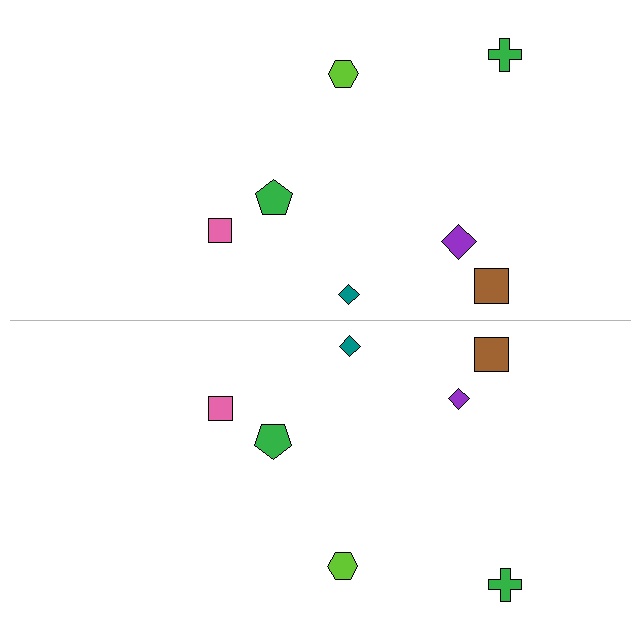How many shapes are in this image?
There are 14 shapes in this image.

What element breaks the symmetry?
The purple diamond on the bottom side has a different size than its mirror counterpart.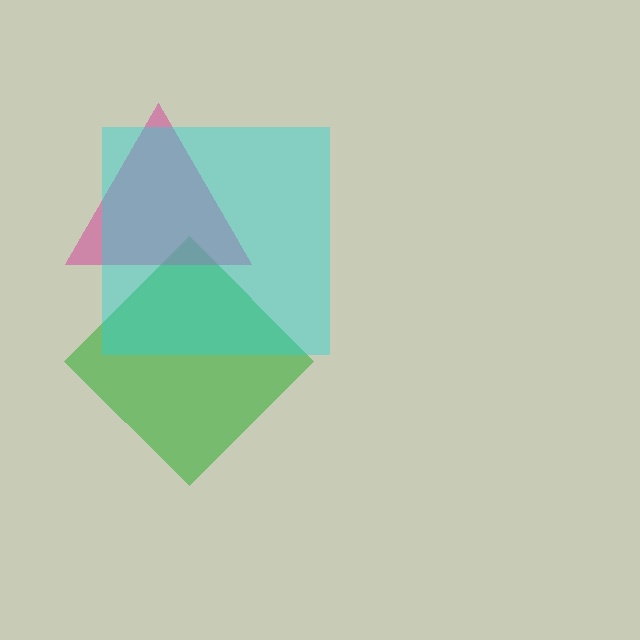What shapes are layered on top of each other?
The layered shapes are: a green diamond, a magenta triangle, a cyan square.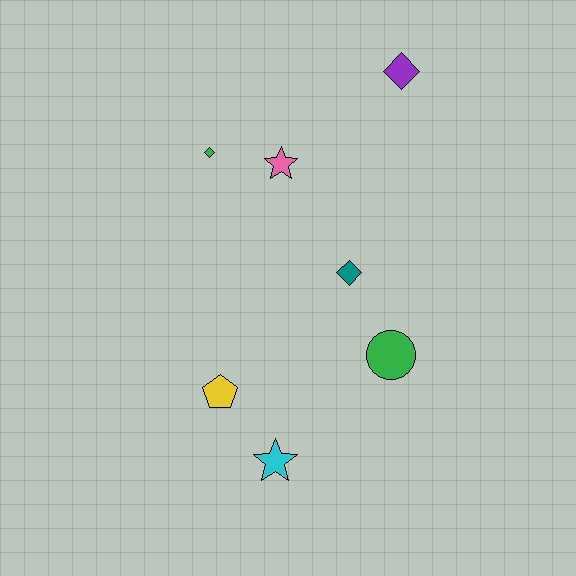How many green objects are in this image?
There are 2 green objects.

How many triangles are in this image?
There are no triangles.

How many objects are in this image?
There are 7 objects.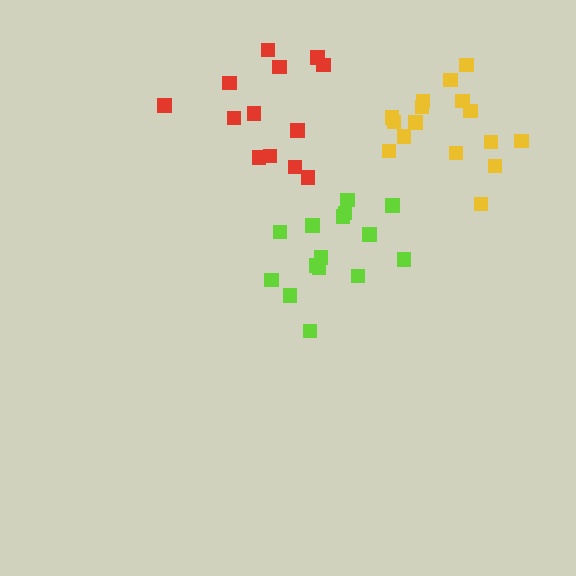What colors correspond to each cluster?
The clusters are colored: lime, yellow, red.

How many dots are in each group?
Group 1: 15 dots, Group 2: 16 dots, Group 3: 13 dots (44 total).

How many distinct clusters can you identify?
There are 3 distinct clusters.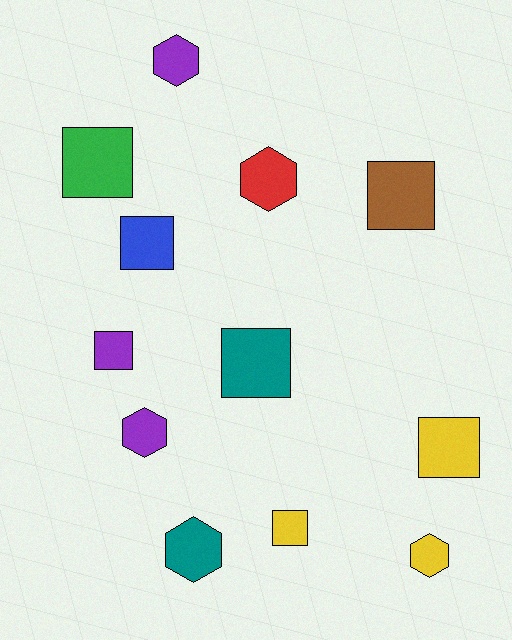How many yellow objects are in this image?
There are 3 yellow objects.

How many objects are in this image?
There are 12 objects.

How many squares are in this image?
There are 7 squares.